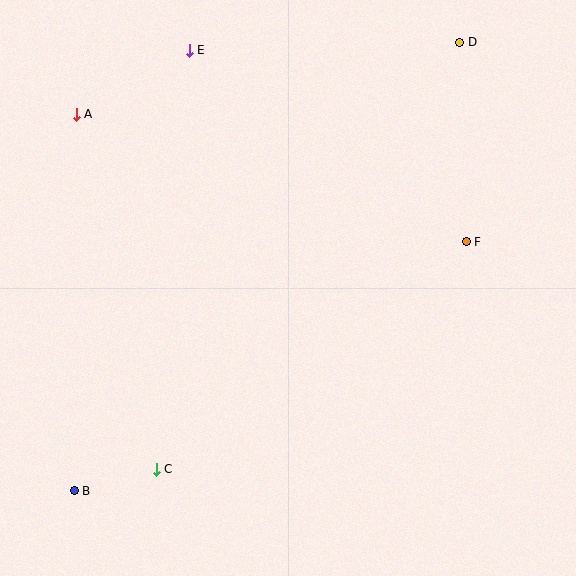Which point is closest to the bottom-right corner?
Point F is closest to the bottom-right corner.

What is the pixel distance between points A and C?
The distance between A and C is 364 pixels.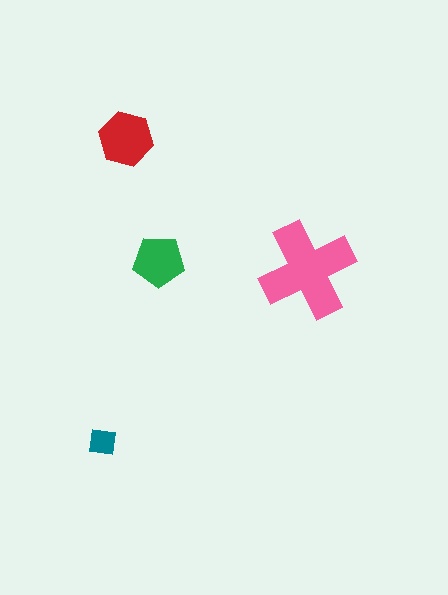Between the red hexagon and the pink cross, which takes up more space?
The pink cross.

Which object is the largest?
The pink cross.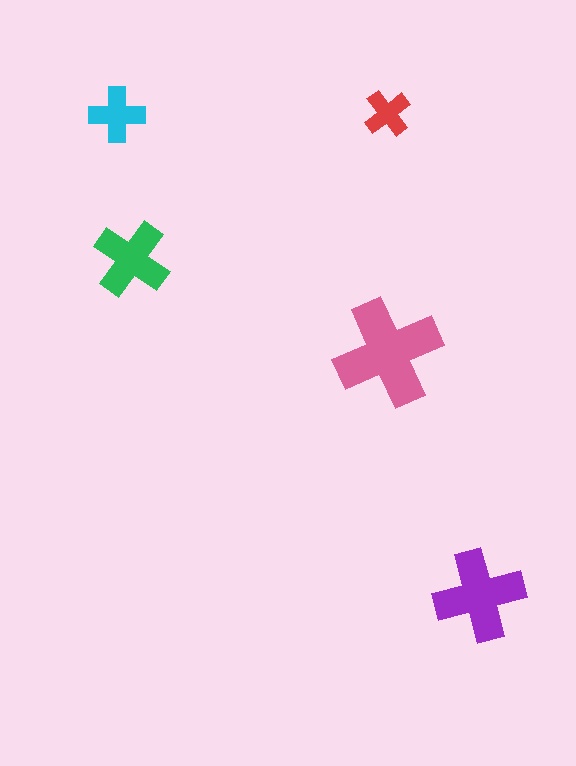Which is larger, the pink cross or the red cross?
The pink one.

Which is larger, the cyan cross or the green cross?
The green one.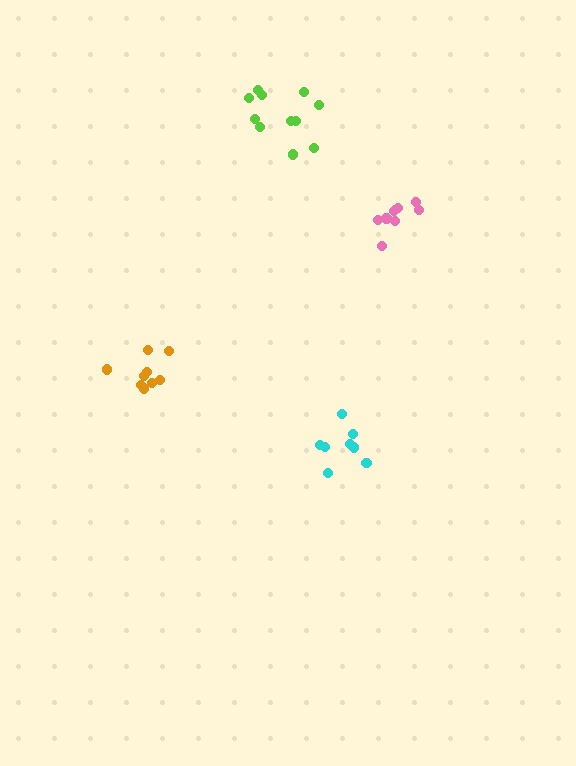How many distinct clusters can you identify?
There are 4 distinct clusters.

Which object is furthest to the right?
The pink cluster is rightmost.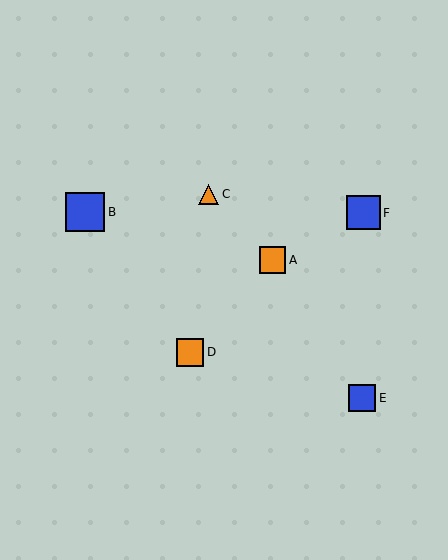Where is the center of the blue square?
The center of the blue square is at (364, 213).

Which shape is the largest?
The blue square (labeled B) is the largest.